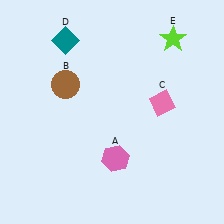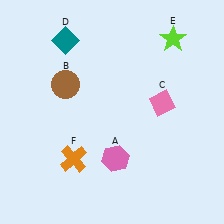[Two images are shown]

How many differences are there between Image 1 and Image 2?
There is 1 difference between the two images.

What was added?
An orange cross (F) was added in Image 2.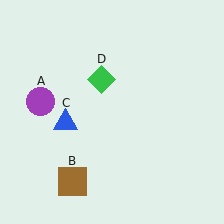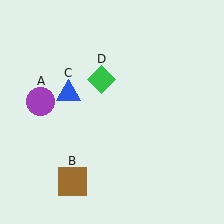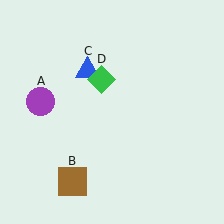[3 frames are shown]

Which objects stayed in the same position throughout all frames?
Purple circle (object A) and brown square (object B) and green diamond (object D) remained stationary.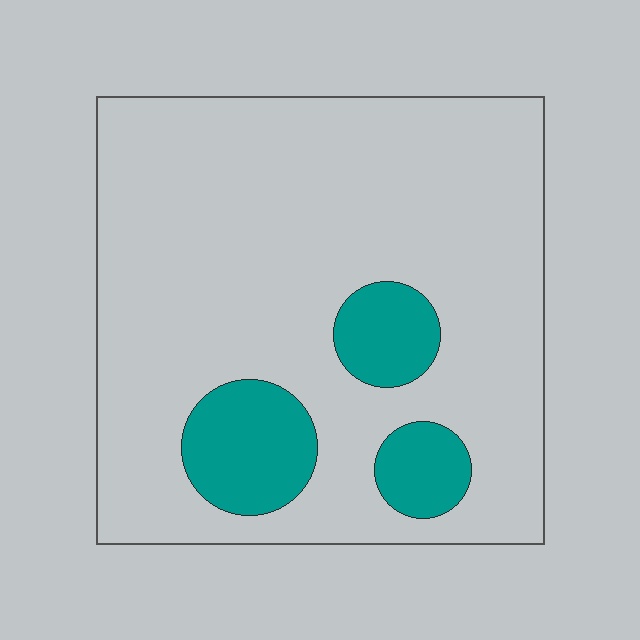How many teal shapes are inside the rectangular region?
3.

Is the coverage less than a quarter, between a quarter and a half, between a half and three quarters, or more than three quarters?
Less than a quarter.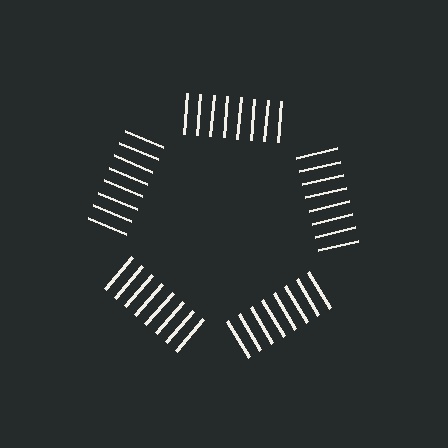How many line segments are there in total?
40 — 8 along each of the 5 edges.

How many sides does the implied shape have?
5 sides — the line-ends trace a pentagon.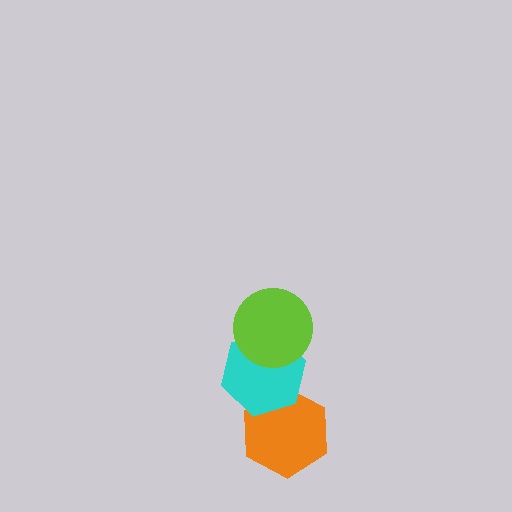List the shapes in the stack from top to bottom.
From top to bottom: the lime circle, the cyan hexagon, the orange hexagon.